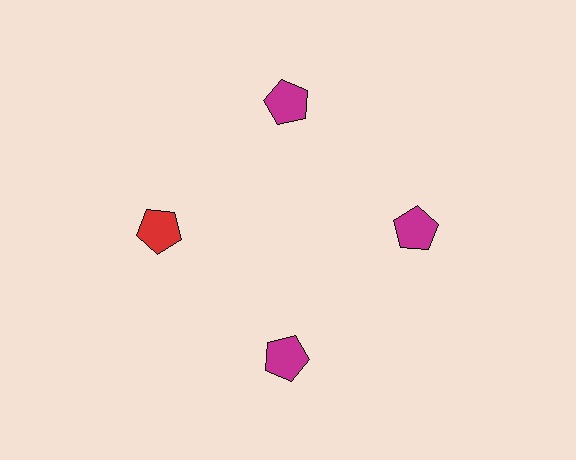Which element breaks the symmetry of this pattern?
The red pentagon at roughly the 9 o'clock position breaks the symmetry. All other shapes are magenta pentagons.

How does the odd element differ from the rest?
It has a different color: red instead of magenta.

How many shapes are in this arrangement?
There are 4 shapes arranged in a ring pattern.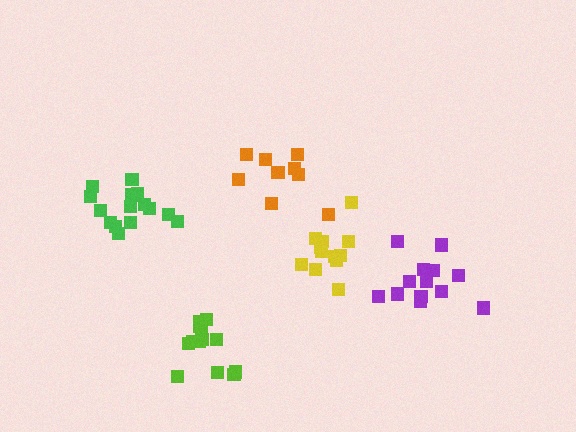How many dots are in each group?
Group 1: 15 dots, Group 2: 9 dots, Group 3: 13 dots, Group 4: 14 dots, Group 5: 12 dots (63 total).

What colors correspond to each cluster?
The clusters are colored: green, orange, lime, purple, yellow.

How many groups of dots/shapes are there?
There are 5 groups.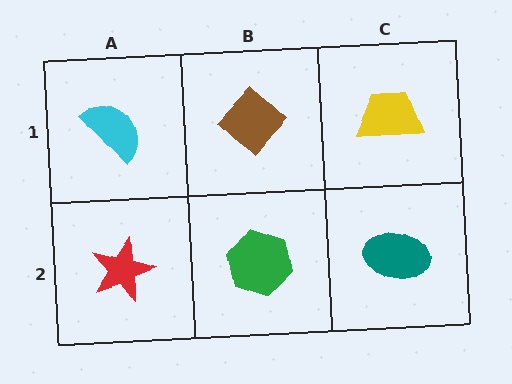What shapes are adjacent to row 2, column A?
A cyan semicircle (row 1, column A), a green hexagon (row 2, column B).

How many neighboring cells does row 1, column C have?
2.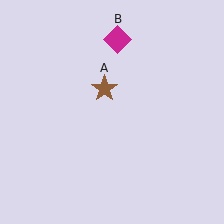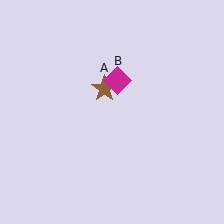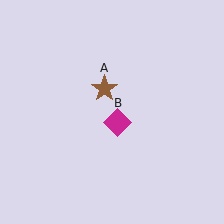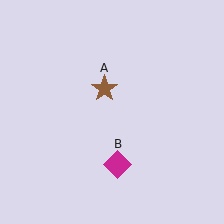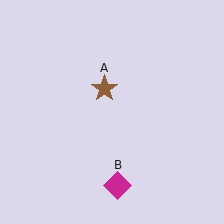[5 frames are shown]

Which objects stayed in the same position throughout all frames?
Brown star (object A) remained stationary.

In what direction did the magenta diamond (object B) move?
The magenta diamond (object B) moved down.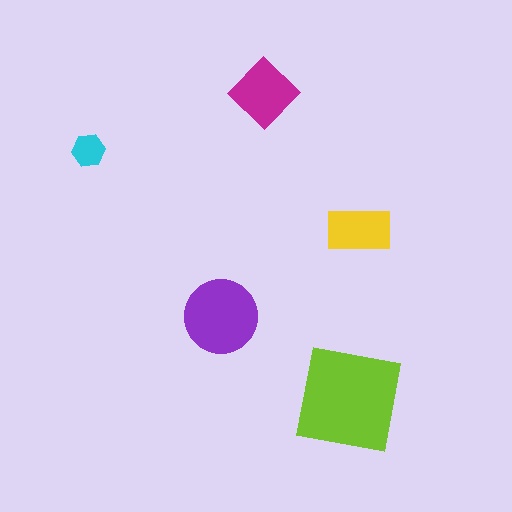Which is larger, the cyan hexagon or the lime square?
The lime square.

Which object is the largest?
The lime square.